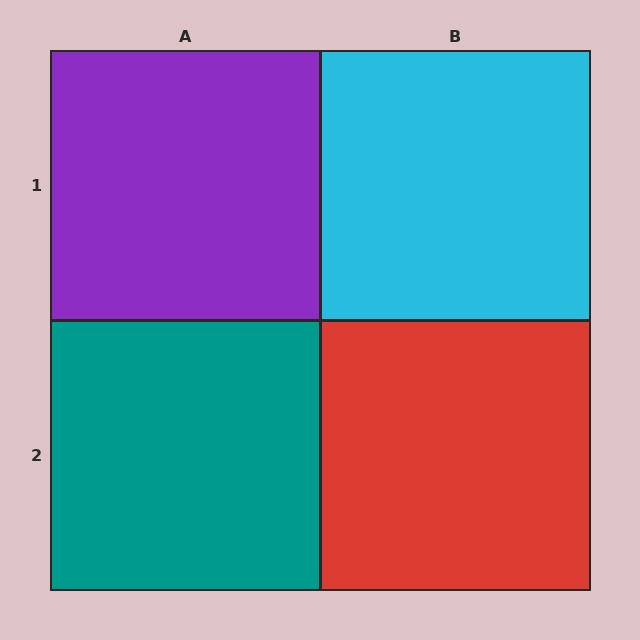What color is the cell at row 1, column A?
Purple.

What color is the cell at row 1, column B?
Cyan.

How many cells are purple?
1 cell is purple.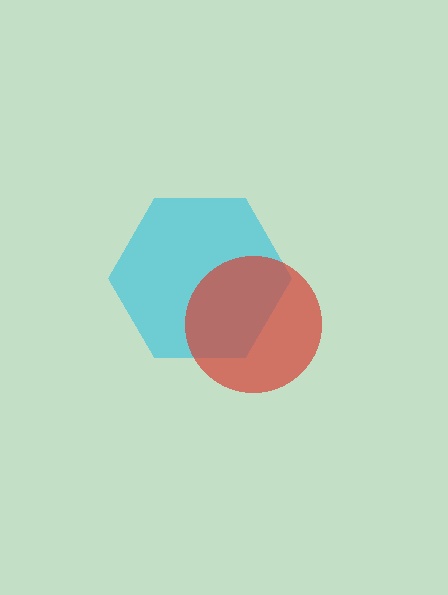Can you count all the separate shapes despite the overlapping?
Yes, there are 2 separate shapes.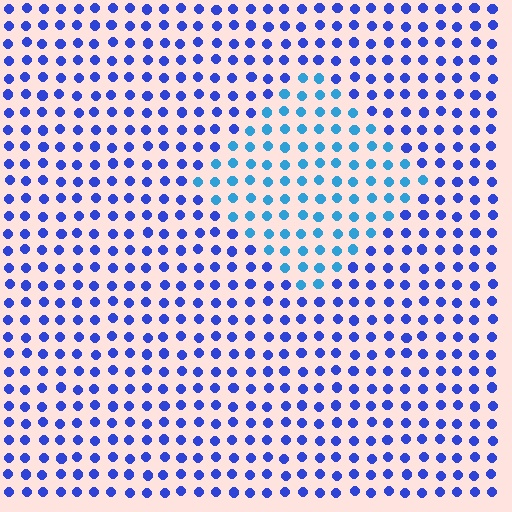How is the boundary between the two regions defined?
The boundary is defined purely by a slight shift in hue (about 33 degrees). Spacing, size, and orientation are identical on both sides.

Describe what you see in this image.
The image is filled with small blue elements in a uniform arrangement. A diamond-shaped region is visible where the elements are tinted to a slightly different hue, forming a subtle color boundary.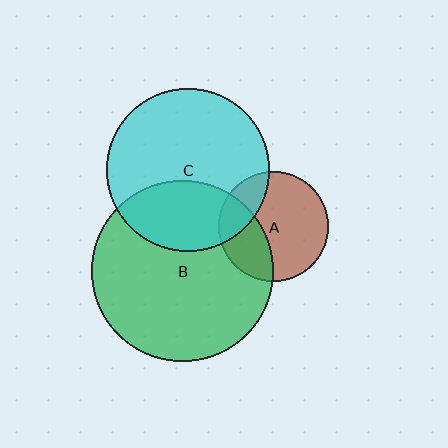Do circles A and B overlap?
Yes.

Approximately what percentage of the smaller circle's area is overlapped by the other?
Approximately 30%.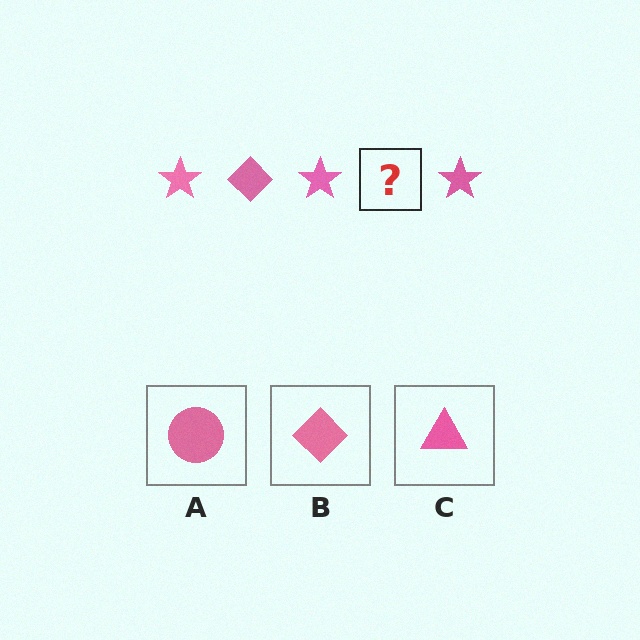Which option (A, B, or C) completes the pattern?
B.